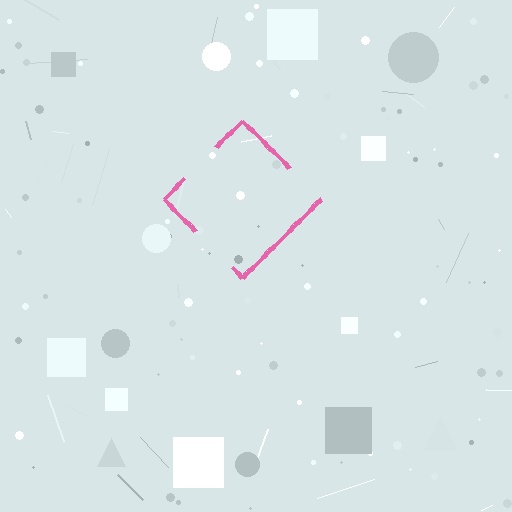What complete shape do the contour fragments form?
The contour fragments form a diamond.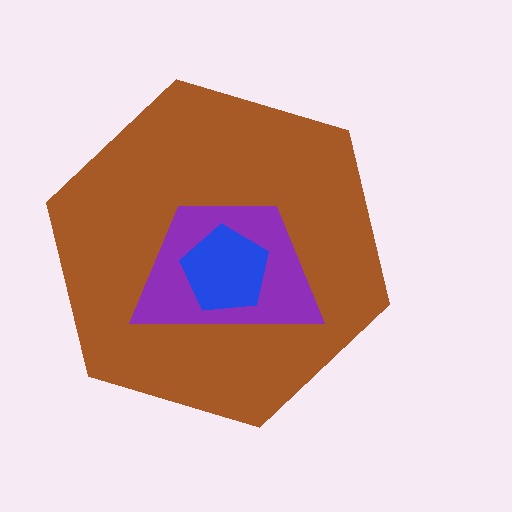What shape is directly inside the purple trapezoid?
The blue pentagon.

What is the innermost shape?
The blue pentagon.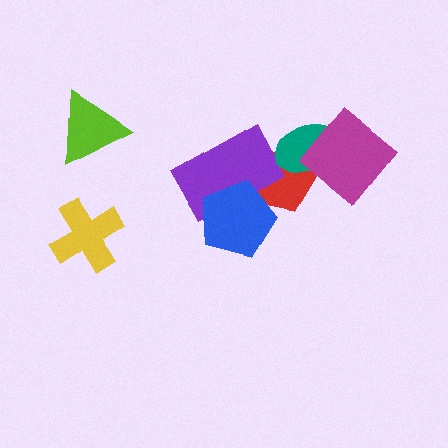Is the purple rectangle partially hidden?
Yes, it is partially covered by another shape.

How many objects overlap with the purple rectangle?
2 objects overlap with the purple rectangle.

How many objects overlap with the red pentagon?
3 objects overlap with the red pentagon.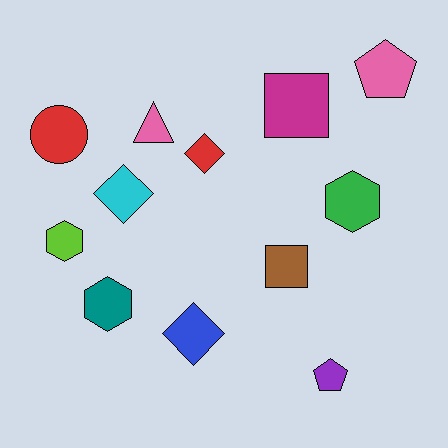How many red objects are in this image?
There are 2 red objects.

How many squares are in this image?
There are 2 squares.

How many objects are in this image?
There are 12 objects.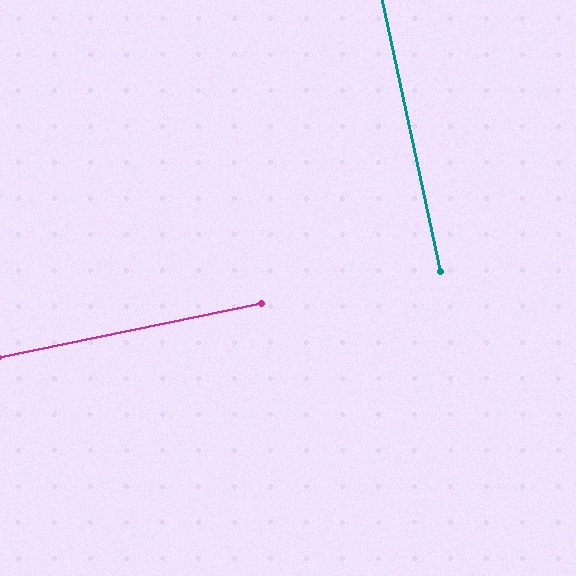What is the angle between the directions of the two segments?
Approximately 90 degrees.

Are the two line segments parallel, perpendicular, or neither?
Perpendicular — they meet at approximately 90°.